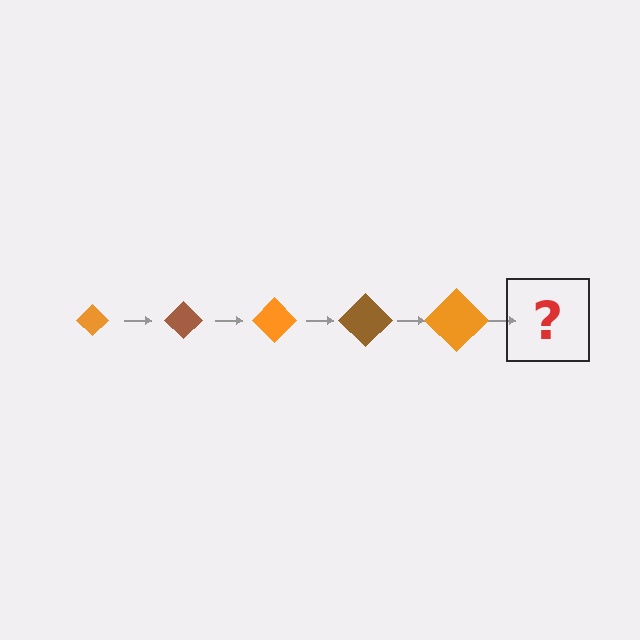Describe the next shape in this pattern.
It should be a brown diamond, larger than the previous one.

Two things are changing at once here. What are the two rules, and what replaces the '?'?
The two rules are that the diamond grows larger each step and the color cycles through orange and brown. The '?' should be a brown diamond, larger than the previous one.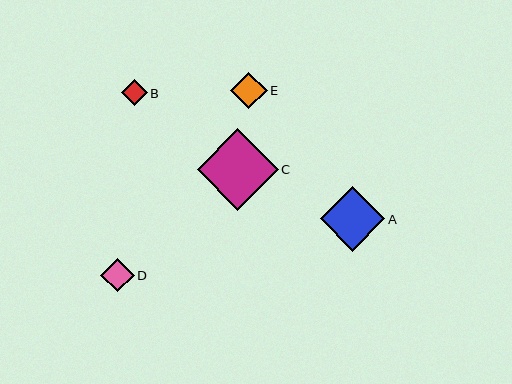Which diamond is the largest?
Diamond C is the largest with a size of approximately 81 pixels.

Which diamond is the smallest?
Diamond B is the smallest with a size of approximately 26 pixels.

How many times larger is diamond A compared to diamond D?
Diamond A is approximately 1.9 times the size of diamond D.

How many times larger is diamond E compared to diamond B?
Diamond E is approximately 1.4 times the size of diamond B.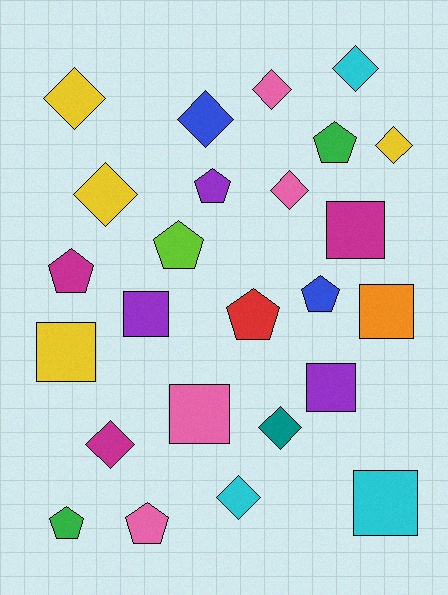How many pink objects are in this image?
There are 4 pink objects.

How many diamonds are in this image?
There are 10 diamonds.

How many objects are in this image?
There are 25 objects.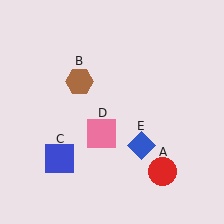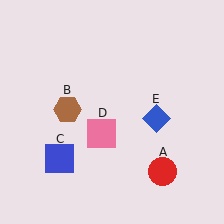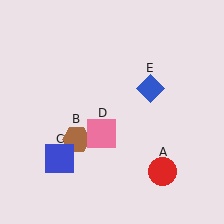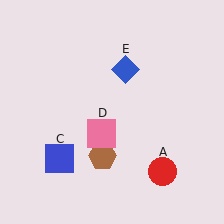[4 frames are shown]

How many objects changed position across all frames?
2 objects changed position: brown hexagon (object B), blue diamond (object E).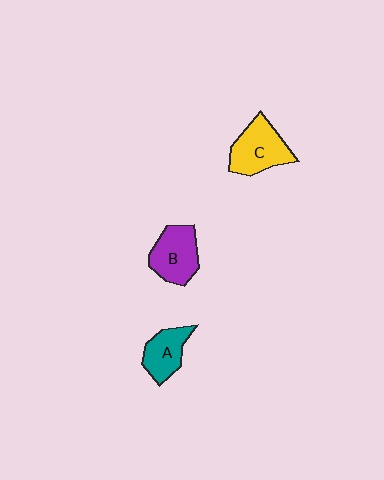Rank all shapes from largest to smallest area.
From largest to smallest: C (yellow), B (purple), A (teal).